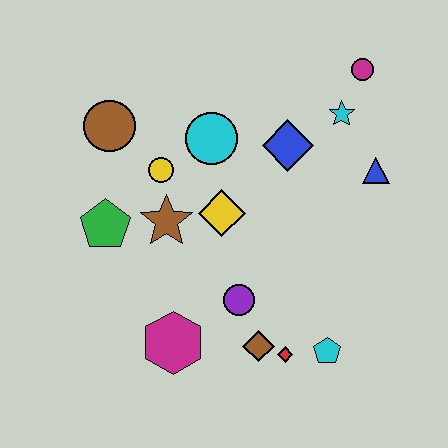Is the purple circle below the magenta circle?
Yes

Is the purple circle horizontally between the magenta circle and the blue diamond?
No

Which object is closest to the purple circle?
The brown diamond is closest to the purple circle.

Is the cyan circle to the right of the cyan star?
No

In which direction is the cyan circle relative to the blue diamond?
The cyan circle is to the left of the blue diamond.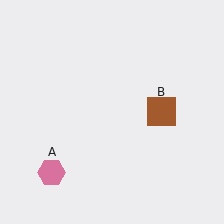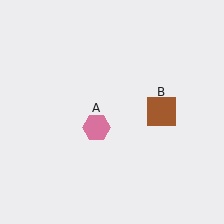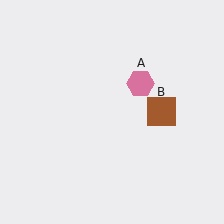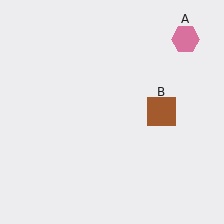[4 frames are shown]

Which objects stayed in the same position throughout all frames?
Brown square (object B) remained stationary.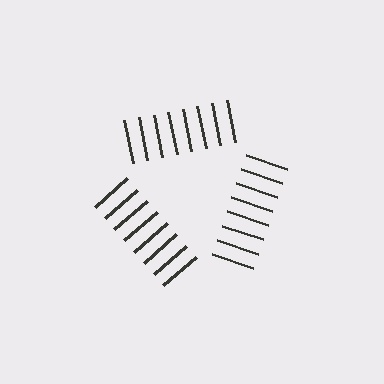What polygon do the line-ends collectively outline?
An illusory triangle — the line segments terminate on its edges but no continuous stroke is drawn.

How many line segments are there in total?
24 — 8 along each of the 3 edges.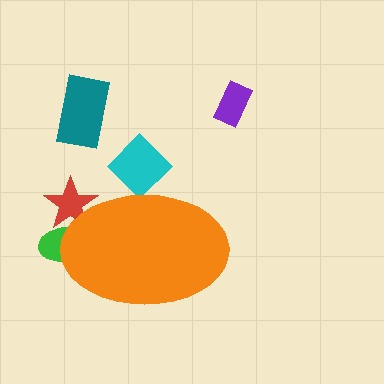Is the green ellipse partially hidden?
Yes, the green ellipse is partially hidden behind the orange ellipse.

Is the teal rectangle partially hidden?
No, the teal rectangle is fully visible.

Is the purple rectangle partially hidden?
No, the purple rectangle is fully visible.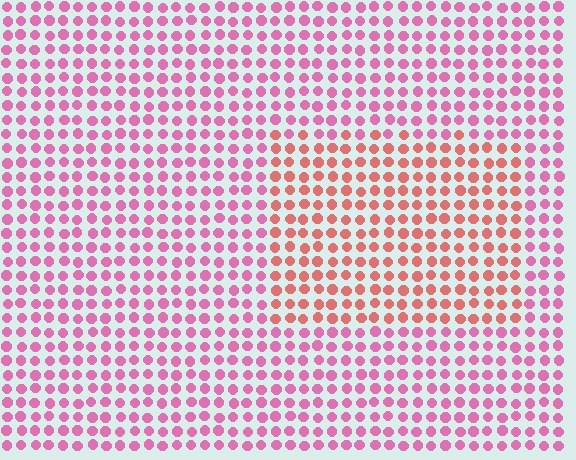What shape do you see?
I see a rectangle.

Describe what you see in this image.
The image is filled with small pink elements in a uniform arrangement. A rectangle-shaped region is visible where the elements are tinted to a slightly different hue, forming a subtle color boundary.